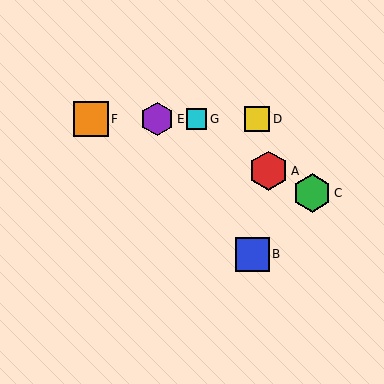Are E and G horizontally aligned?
Yes, both are at y≈119.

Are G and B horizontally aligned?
No, G is at y≈119 and B is at y≈254.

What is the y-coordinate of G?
Object G is at y≈119.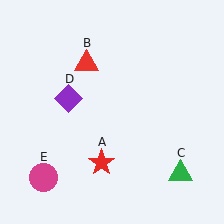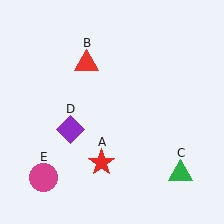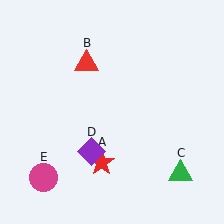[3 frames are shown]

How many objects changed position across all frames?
1 object changed position: purple diamond (object D).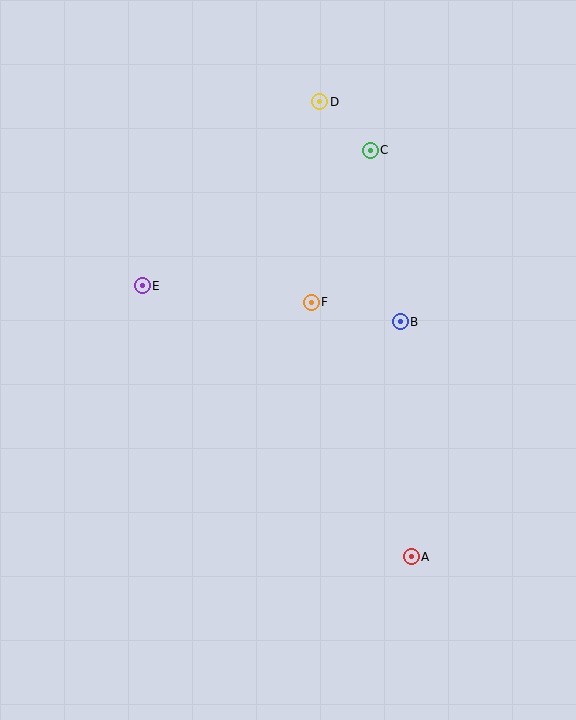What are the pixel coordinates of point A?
Point A is at (411, 557).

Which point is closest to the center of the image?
Point F at (311, 302) is closest to the center.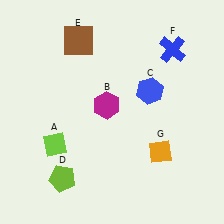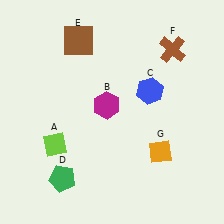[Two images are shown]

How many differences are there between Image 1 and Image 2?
There are 2 differences between the two images.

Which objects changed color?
D changed from lime to green. F changed from blue to brown.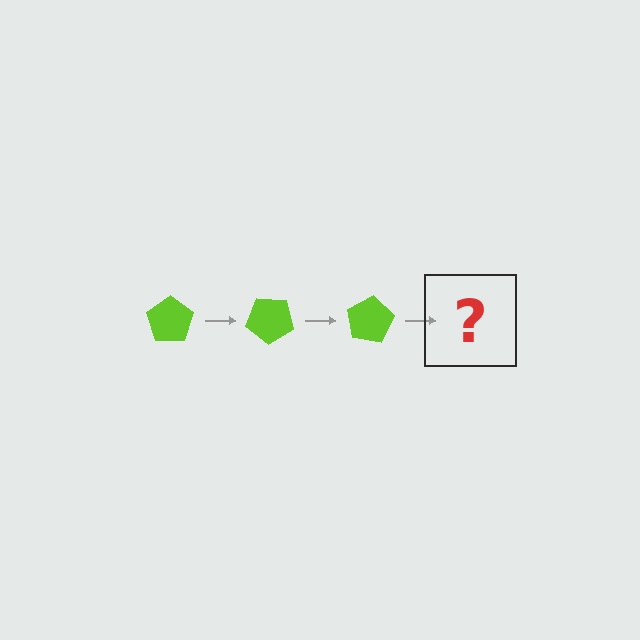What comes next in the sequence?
The next element should be a lime pentagon rotated 120 degrees.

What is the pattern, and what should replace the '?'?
The pattern is that the pentagon rotates 40 degrees each step. The '?' should be a lime pentagon rotated 120 degrees.